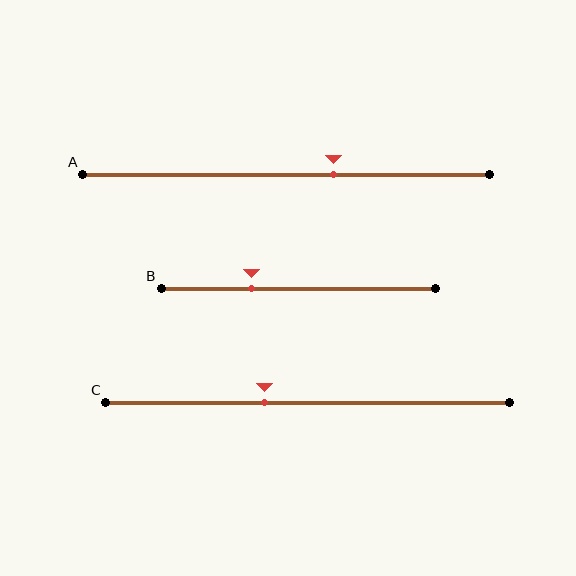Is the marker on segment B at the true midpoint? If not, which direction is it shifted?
No, the marker on segment B is shifted to the left by about 17% of the segment length.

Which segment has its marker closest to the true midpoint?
Segment C has its marker closest to the true midpoint.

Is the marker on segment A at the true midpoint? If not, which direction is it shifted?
No, the marker on segment A is shifted to the right by about 12% of the segment length.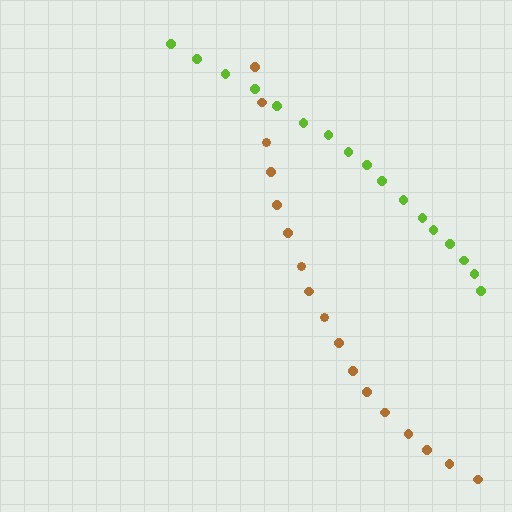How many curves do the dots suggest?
There are 2 distinct paths.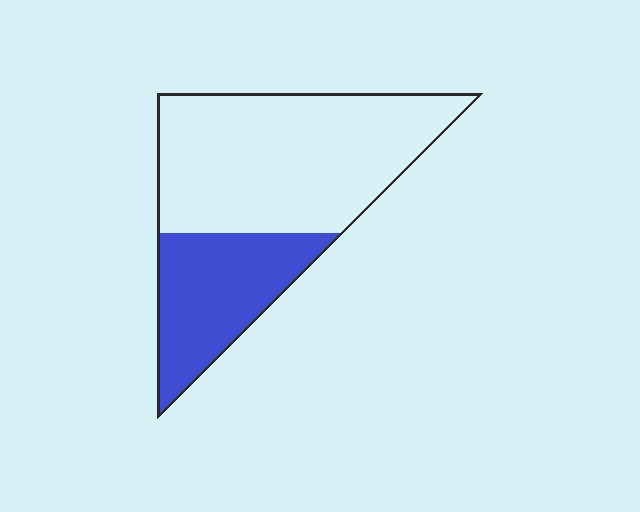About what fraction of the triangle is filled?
About one third (1/3).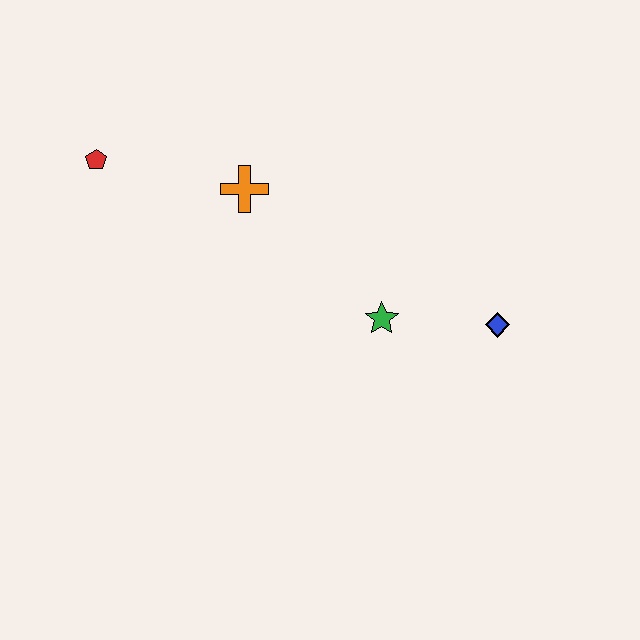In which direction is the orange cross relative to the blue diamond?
The orange cross is to the left of the blue diamond.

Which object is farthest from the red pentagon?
The blue diamond is farthest from the red pentagon.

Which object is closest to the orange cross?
The red pentagon is closest to the orange cross.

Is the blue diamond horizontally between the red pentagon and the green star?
No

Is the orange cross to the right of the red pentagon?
Yes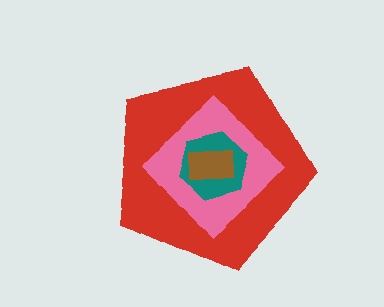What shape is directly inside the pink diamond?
The teal hexagon.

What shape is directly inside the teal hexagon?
The brown rectangle.